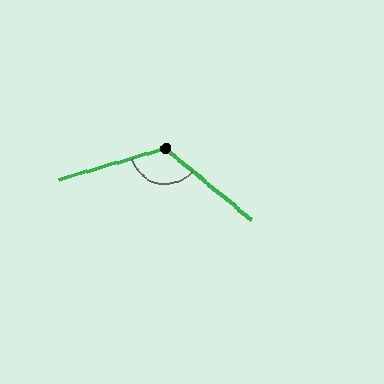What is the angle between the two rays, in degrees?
Approximately 124 degrees.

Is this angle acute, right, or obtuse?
It is obtuse.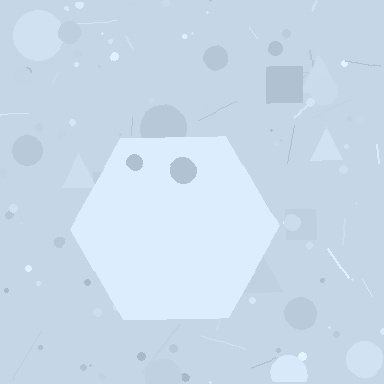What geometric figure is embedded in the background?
A hexagon is embedded in the background.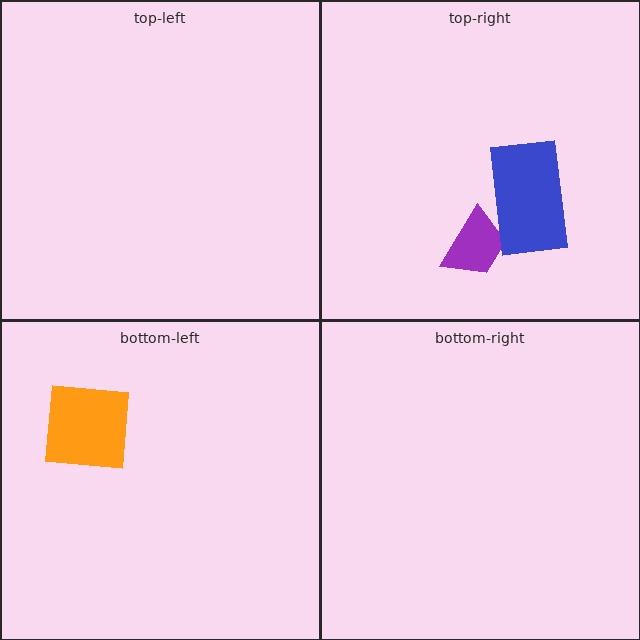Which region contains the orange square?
The bottom-left region.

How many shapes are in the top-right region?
2.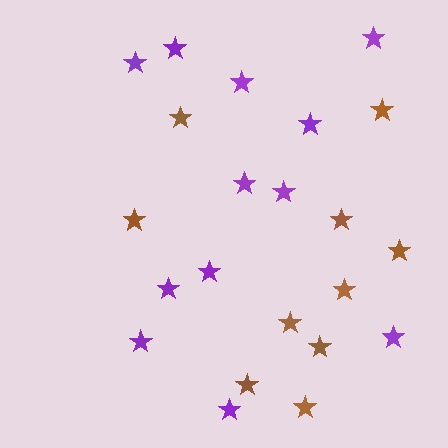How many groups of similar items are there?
There are 2 groups: one group of purple stars (12) and one group of brown stars (10).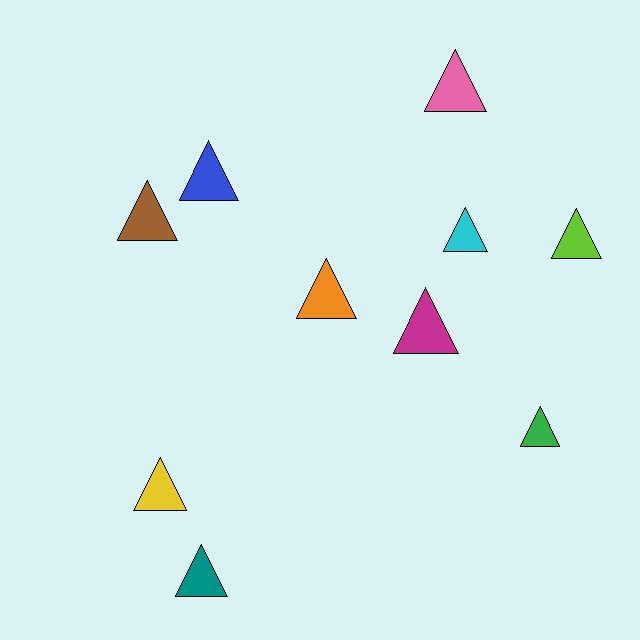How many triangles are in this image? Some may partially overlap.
There are 10 triangles.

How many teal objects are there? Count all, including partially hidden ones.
There is 1 teal object.